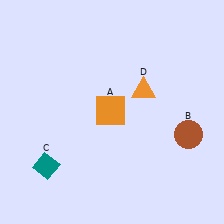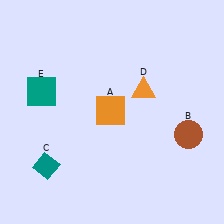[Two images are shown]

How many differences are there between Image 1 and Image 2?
There is 1 difference between the two images.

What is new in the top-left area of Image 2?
A teal square (E) was added in the top-left area of Image 2.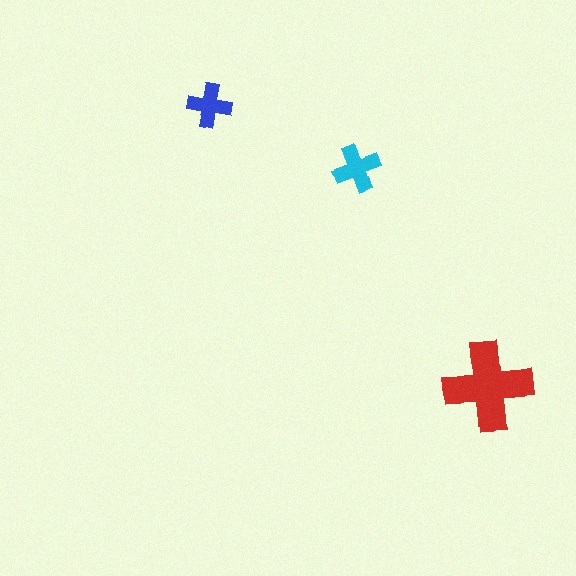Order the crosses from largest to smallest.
the red one, the cyan one, the blue one.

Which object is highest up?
The blue cross is topmost.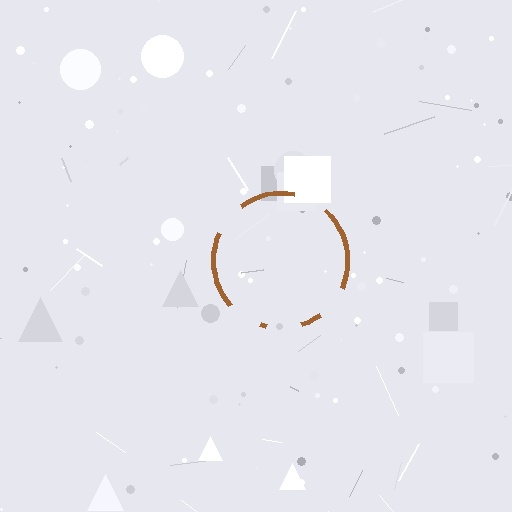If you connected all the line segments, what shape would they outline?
They would outline a circle.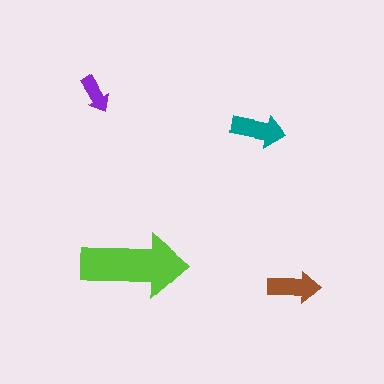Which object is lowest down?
The brown arrow is bottommost.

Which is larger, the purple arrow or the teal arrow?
The teal one.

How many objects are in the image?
There are 4 objects in the image.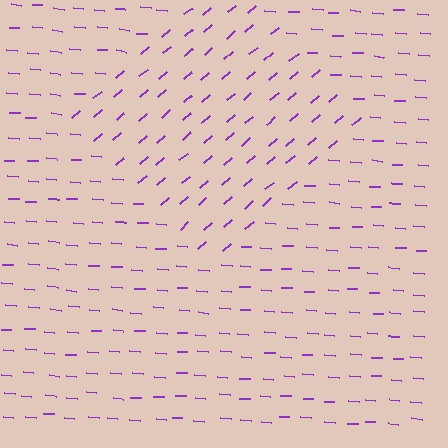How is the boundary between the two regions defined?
The boundary is defined purely by a change in line orientation (approximately 45 degrees difference). All lines are the same color and thickness.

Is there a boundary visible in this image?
Yes, there is a texture boundary formed by a change in line orientation.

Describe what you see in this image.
The image is filled with small purple line segments. A diamond region in the image has lines oriented differently from the surrounding lines, creating a visible texture boundary.